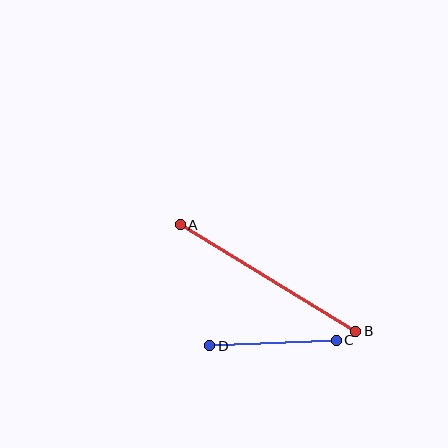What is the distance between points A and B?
The distance is approximately 206 pixels.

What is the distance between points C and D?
The distance is approximately 126 pixels.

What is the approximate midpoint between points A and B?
The midpoint is at approximately (268, 278) pixels.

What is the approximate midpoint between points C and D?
The midpoint is at approximately (273, 343) pixels.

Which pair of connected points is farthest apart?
Points A and B are farthest apart.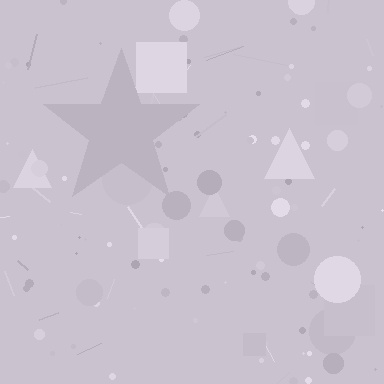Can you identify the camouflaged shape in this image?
The camouflaged shape is a star.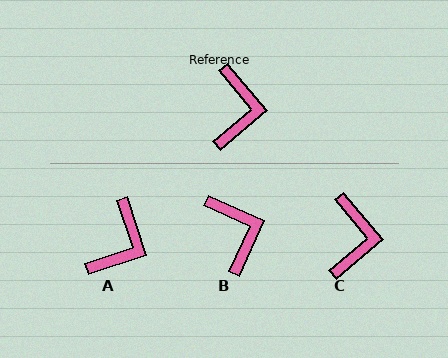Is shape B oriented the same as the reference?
No, it is off by about 26 degrees.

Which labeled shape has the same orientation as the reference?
C.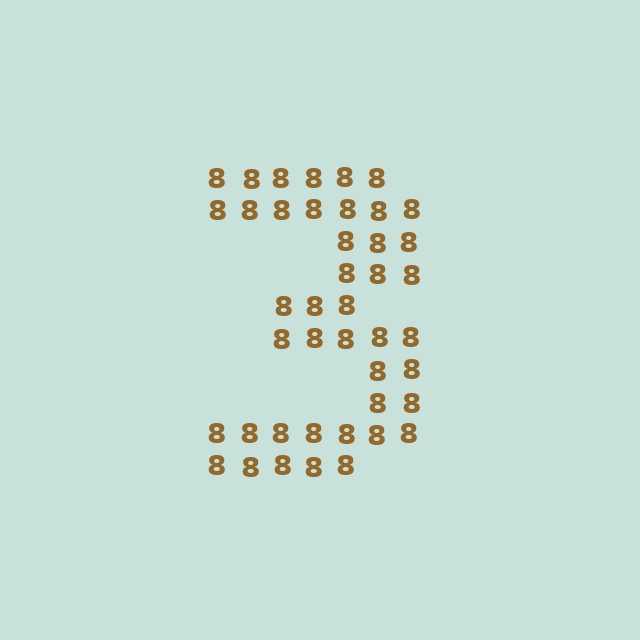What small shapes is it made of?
It is made of small digit 8's.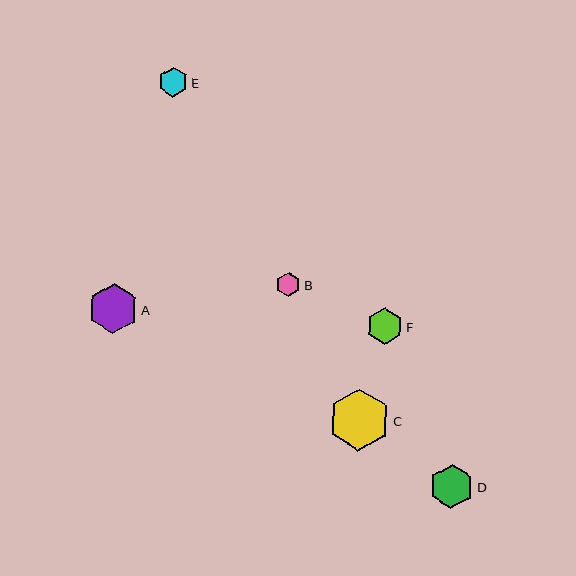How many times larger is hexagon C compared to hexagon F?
Hexagon C is approximately 1.7 times the size of hexagon F.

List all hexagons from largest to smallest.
From largest to smallest: C, A, D, F, E, B.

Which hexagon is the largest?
Hexagon C is the largest with a size of approximately 62 pixels.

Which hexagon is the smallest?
Hexagon B is the smallest with a size of approximately 24 pixels.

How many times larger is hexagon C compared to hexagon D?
Hexagon C is approximately 1.4 times the size of hexagon D.